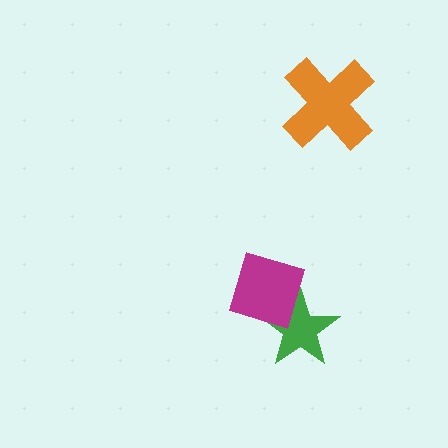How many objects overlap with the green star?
1 object overlaps with the green star.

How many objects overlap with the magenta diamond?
1 object overlaps with the magenta diamond.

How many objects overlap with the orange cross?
0 objects overlap with the orange cross.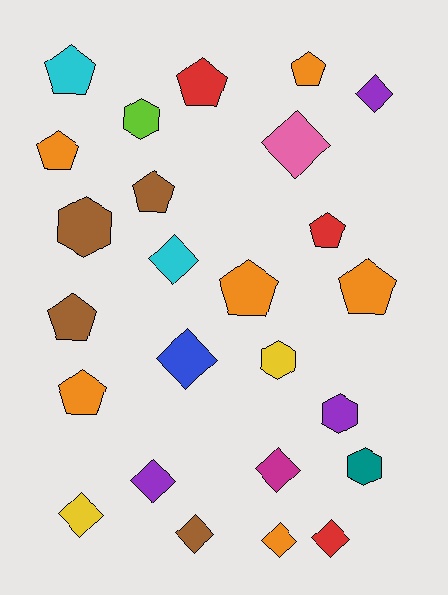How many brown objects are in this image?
There are 4 brown objects.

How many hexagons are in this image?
There are 5 hexagons.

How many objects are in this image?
There are 25 objects.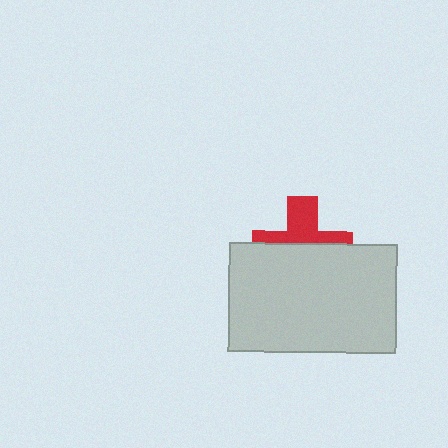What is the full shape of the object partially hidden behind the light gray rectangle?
The partially hidden object is a red cross.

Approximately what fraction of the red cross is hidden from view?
Roughly 58% of the red cross is hidden behind the light gray rectangle.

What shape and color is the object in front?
The object in front is a light gray rectangle.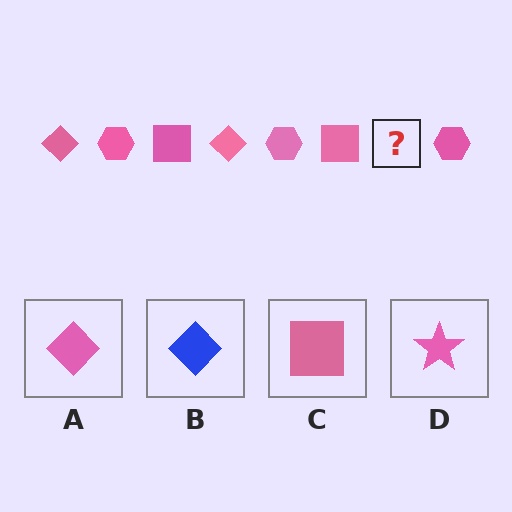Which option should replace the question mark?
Option A.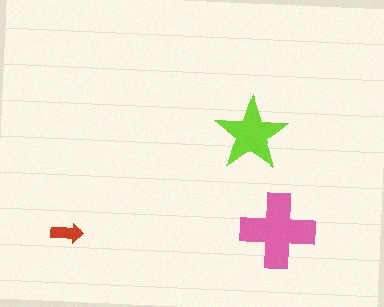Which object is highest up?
The lime star is topmost.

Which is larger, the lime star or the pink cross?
The pink cross.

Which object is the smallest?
The red arrow.